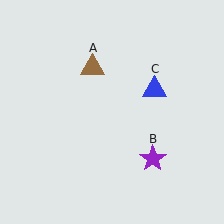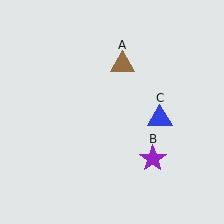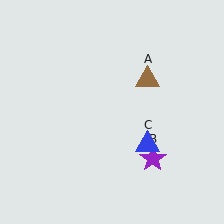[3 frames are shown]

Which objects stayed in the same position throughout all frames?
Purple star (object B) remained stationary.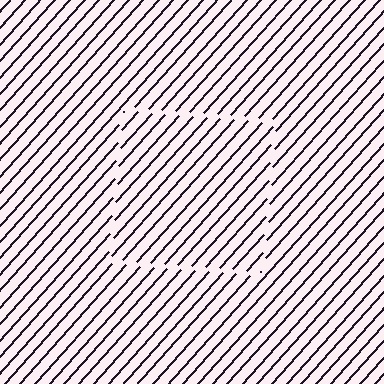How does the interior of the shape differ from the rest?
The interior of the shape contains the same grating, shifted by half a period — the contour is defined by the phase discontinuity where line-ends from the inner and outer gratings abut.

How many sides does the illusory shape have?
4 sides — the line-ends trace a square.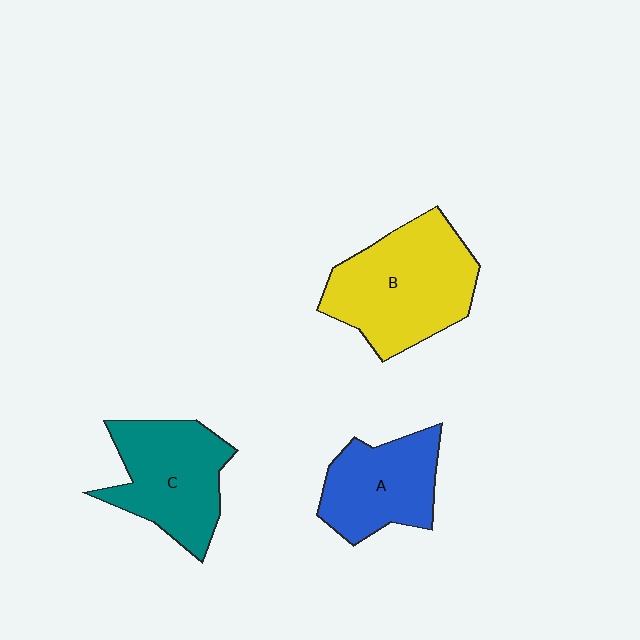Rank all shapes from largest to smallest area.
From largest to smallest: B (yellow), C (teal), A (blue).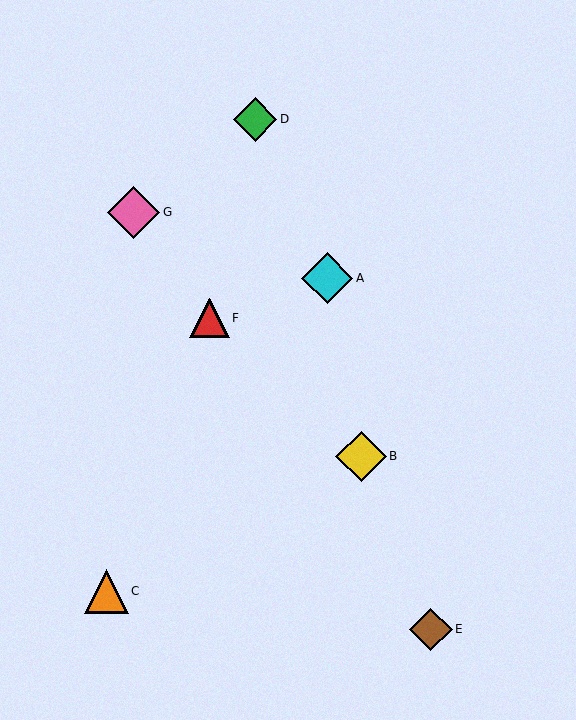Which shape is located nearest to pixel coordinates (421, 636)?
The brown diamond (labeled E) at (431, 629) is nearest to that location.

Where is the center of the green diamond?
The center of the green diamond is at (255, 119).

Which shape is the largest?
The pink diamond (labeled G) is the largest.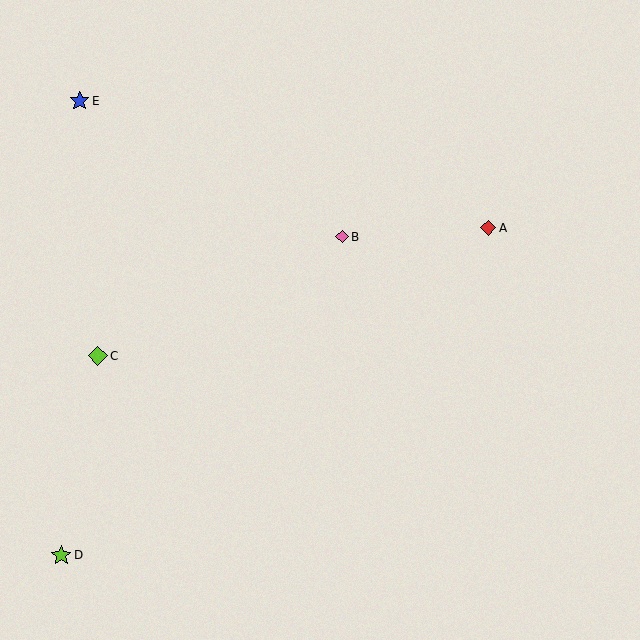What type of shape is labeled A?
Shape A is a red diamond.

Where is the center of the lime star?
The center of the lime star is at (61, 555).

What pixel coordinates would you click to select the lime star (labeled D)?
Click at (61, 555) to select the lime star D.